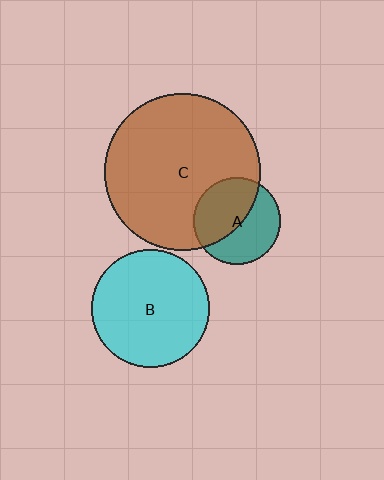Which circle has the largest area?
Circle C (brown).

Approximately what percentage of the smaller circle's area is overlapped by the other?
Approximately 50%.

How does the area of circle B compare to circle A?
Approximately 1.8 times.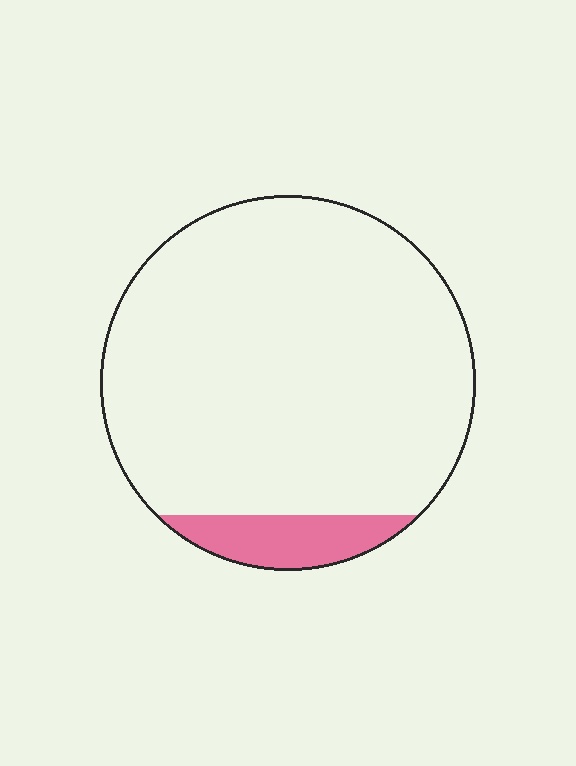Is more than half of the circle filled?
No.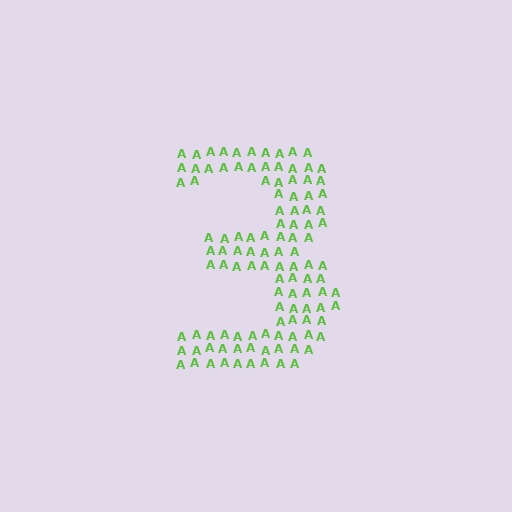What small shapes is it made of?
It is made of small letter A's.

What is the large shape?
The large shape is the digit 3.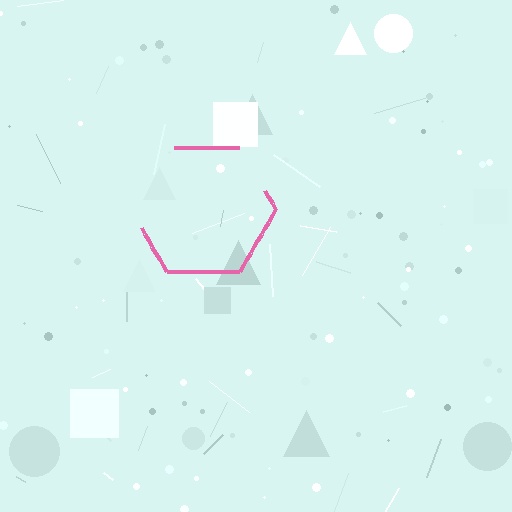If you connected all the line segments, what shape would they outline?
They would outline a hexagon.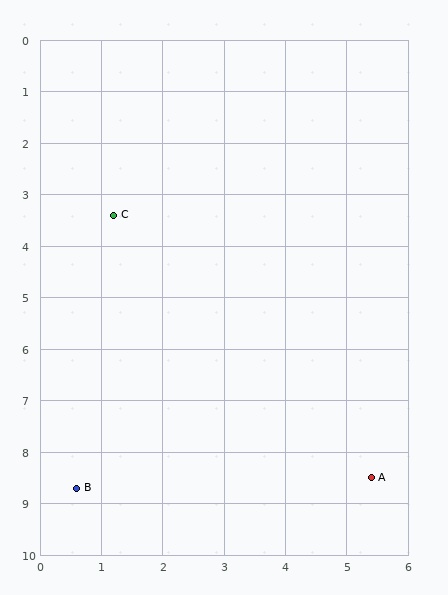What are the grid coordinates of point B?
Point B is at approximately (0.6, 8.7).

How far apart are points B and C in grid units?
Points B and C are about 5.3 grid units apart.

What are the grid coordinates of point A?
Point A is at approximately (5.4, 8.5).